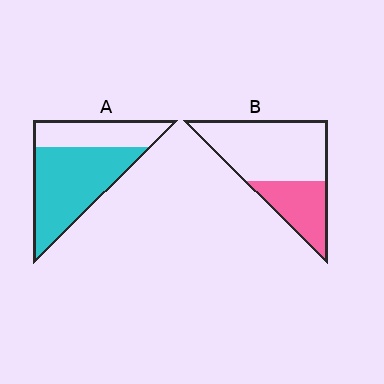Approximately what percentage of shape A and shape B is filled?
A is approximately 65% and B is approximately 35%.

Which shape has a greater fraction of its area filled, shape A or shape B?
Shape A.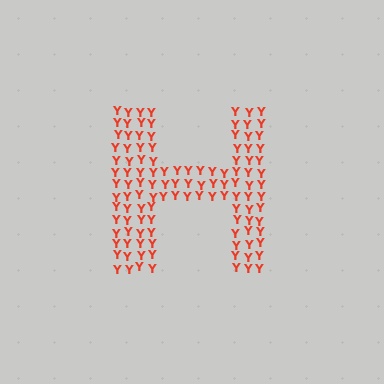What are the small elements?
The small elements are letter Y's.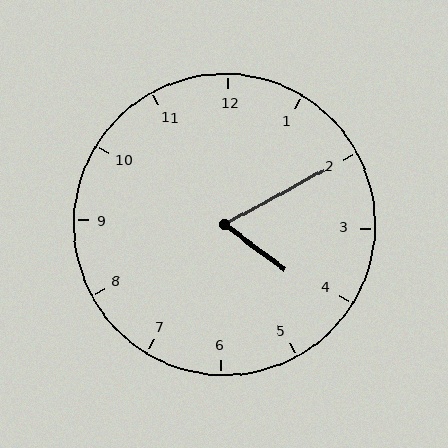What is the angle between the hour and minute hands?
Approximately 65 degrees.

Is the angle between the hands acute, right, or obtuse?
It is acute.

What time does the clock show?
4:10.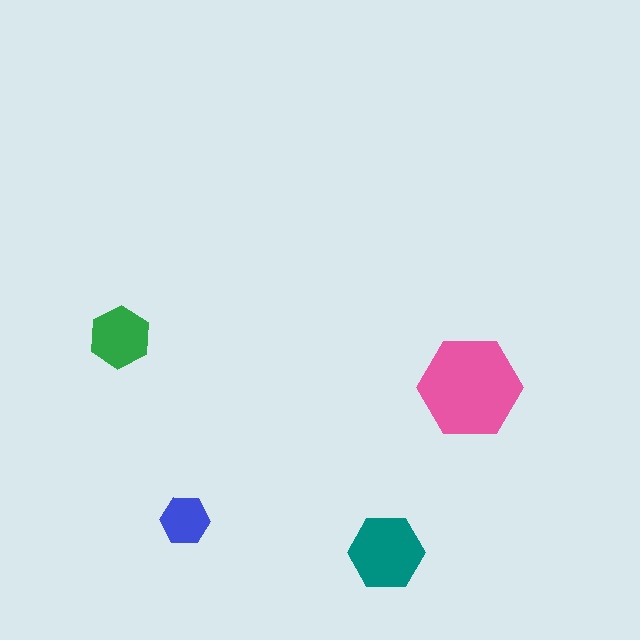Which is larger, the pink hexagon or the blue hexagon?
The pink one.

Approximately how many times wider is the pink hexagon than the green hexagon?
About 1.5 times wider.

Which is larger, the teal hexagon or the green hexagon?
The teal one.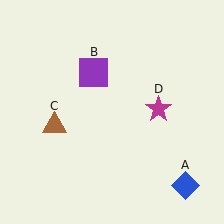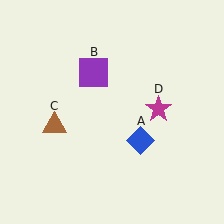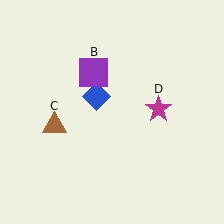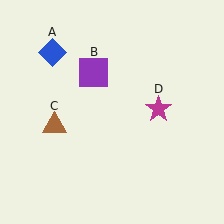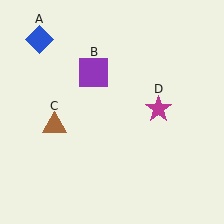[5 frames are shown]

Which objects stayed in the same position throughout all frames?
Purple square (object B) and brown triangle (object C) and magenta star (object D) remained stationary.